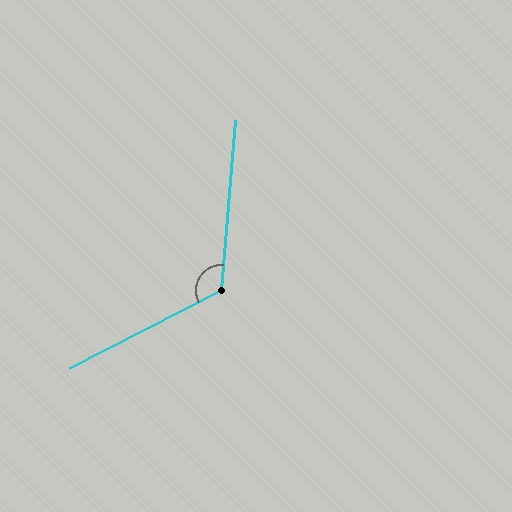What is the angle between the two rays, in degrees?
Approximately 122 degrees.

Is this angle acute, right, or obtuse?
It is obtuse.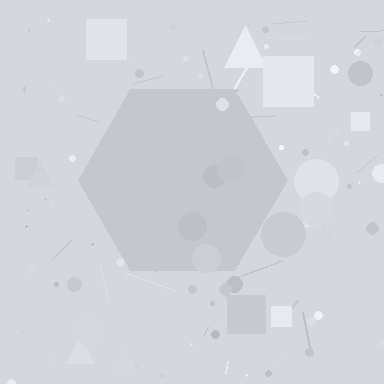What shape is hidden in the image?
A hexagon is hidden in the image.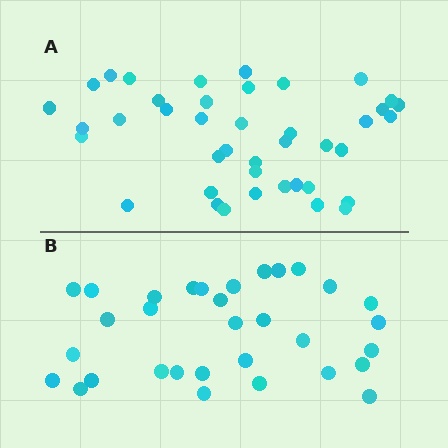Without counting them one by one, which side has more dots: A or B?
Region A (the top region) has more dots.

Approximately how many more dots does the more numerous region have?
Region A has roughly 8 or so more dots than region B.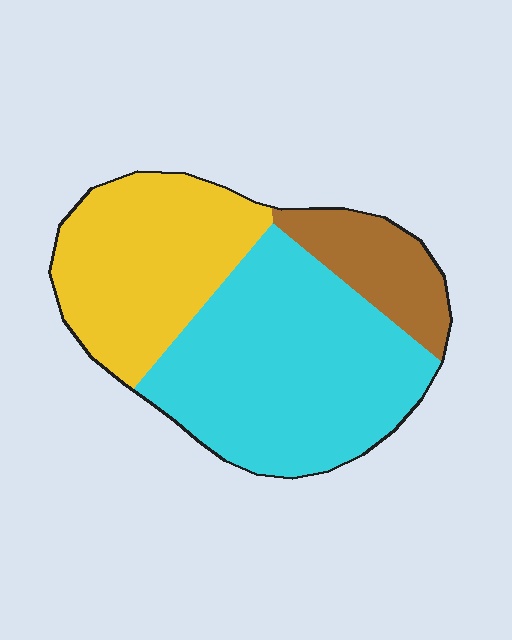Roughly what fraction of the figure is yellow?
Yellow covers around 35% of the figure.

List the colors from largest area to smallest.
From largest to smallest: cyan, yellow, brown.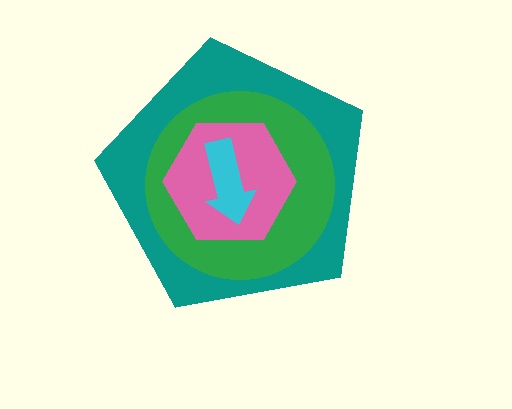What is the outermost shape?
The teal pentagon.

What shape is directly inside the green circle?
The pink hexagon.